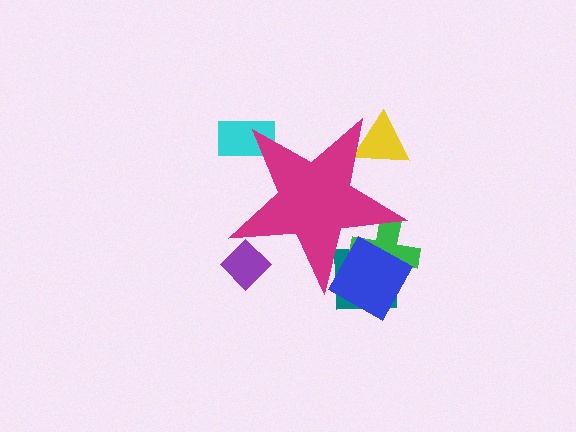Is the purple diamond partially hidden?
Yes, the purple diamond is partially hidden behind the magenta star.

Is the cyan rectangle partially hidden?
Yes, the cyan rectangle is partially hidden behind the magenta star.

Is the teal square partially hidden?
Yes, the teal square is partially hidden behind the magenta star.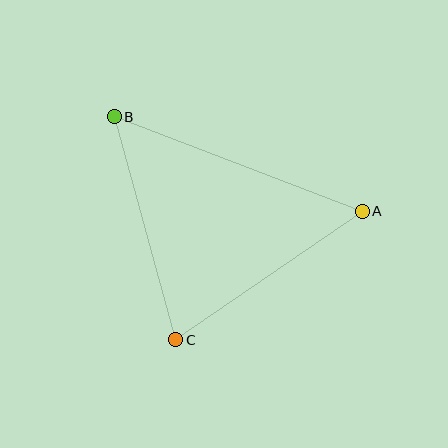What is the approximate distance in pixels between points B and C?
The distance between B and C is approximately 231 pixels.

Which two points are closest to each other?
Points A and C are closest to each other.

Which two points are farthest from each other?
Points A and B are farthest from each other.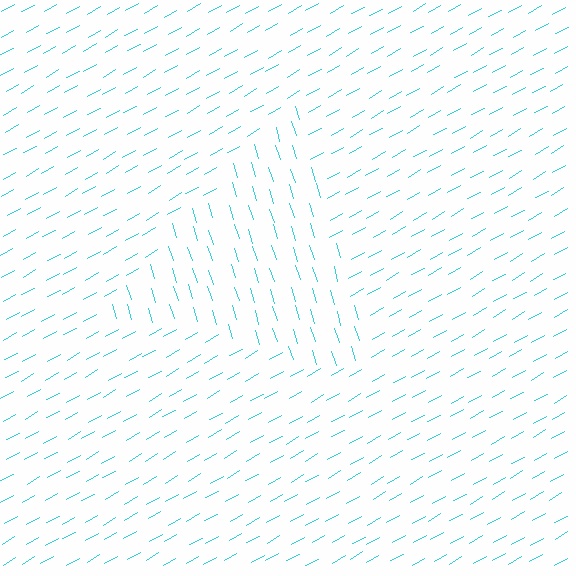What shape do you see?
I see a triangle.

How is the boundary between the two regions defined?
The boundary is defined purely by a change in line orientation (approximately 78 degrees difference). All lines are the same color and thickness.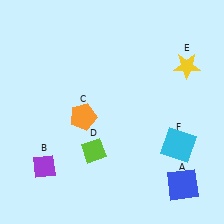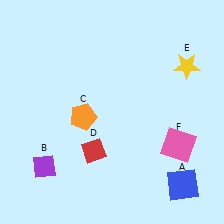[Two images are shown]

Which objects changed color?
D changed from lime to red. F changed from cyan to pink.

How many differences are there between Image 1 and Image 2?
There are 2 differences between the two images.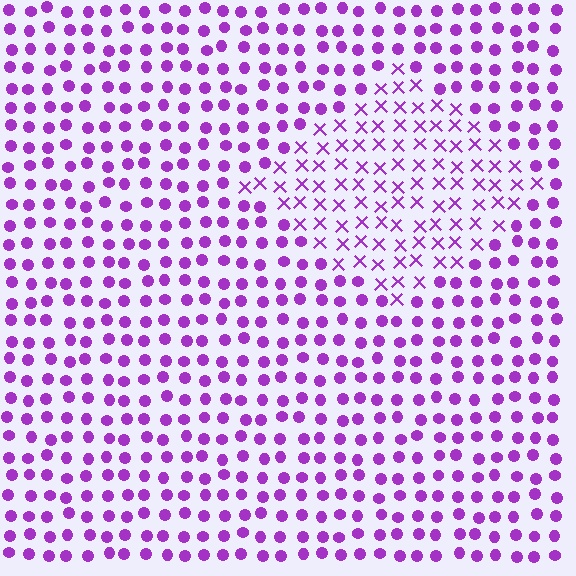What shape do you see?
I see a diamond.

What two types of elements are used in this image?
The image uses X marks inside the diamond region and circles outside it.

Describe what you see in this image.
The image is filled with small purple elements arranged in a uniform grid. A diamond-shaped region contains X marks, while the surrounding area contains circles. The boundary is defined purely by the change in element shape.